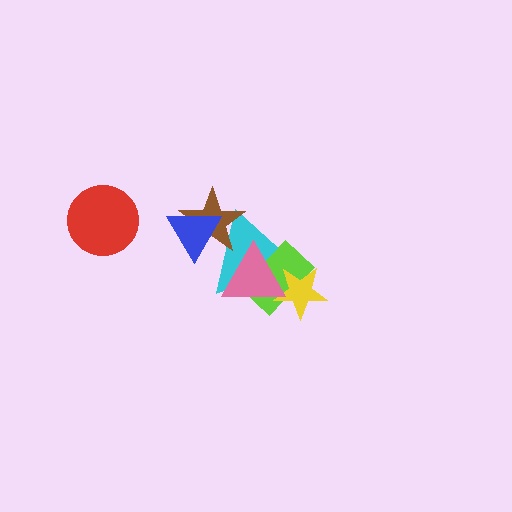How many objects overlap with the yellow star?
3 objects overlap with the yellow star.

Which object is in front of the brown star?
The blue triangle is in front of the brown star.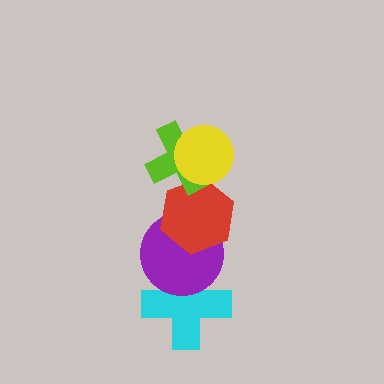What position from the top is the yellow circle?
The yellow circle is 1st from the top.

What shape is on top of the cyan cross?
The purple circle is on top of the cyan cross.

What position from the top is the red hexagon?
The red hexagon is 3rd from the top.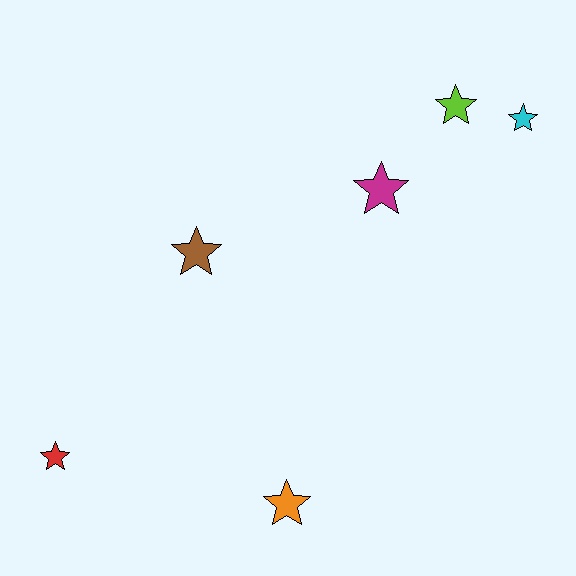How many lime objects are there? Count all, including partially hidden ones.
There is 1 lime object.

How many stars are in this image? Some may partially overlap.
There are 6 stars.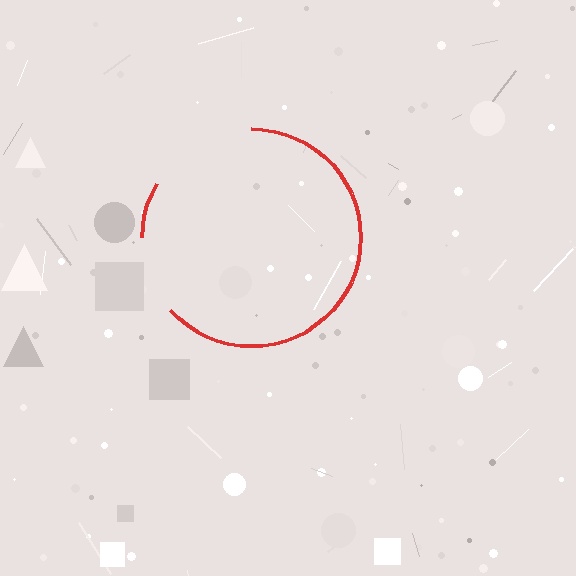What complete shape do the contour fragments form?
The contour fragments form a circle.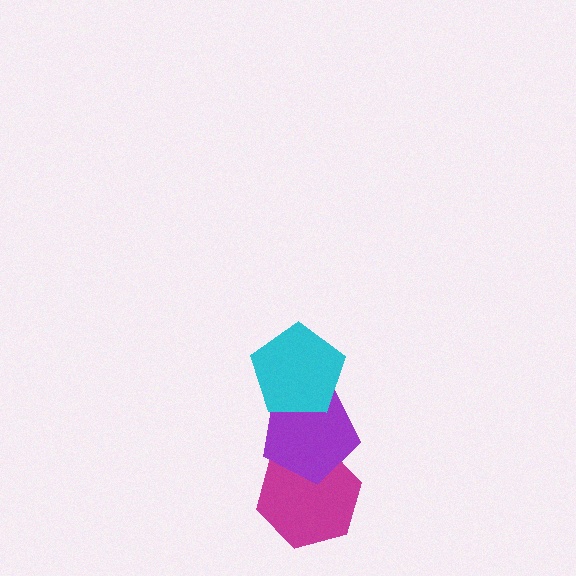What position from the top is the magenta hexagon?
The magenta hexagon is 3rd from the top.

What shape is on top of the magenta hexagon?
The purple pentagon is on top of the magenta hexagon.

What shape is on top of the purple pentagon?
The cyan pentagon is on top of the purple pentagon.